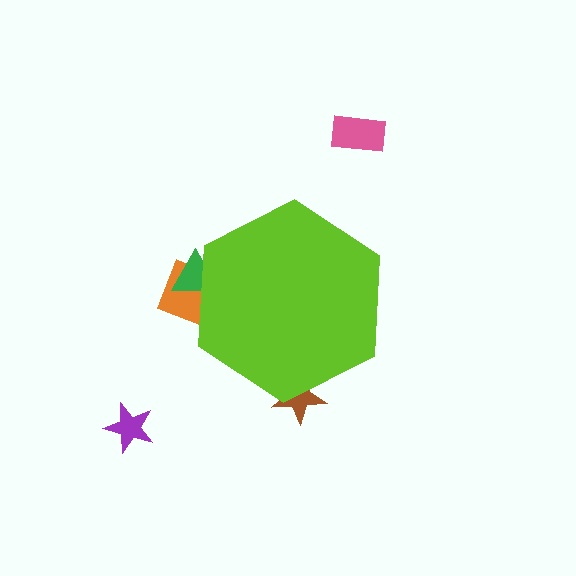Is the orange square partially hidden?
Yes, the orange square is partially hidden behind the lime hexagon.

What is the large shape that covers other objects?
A lime hexagon.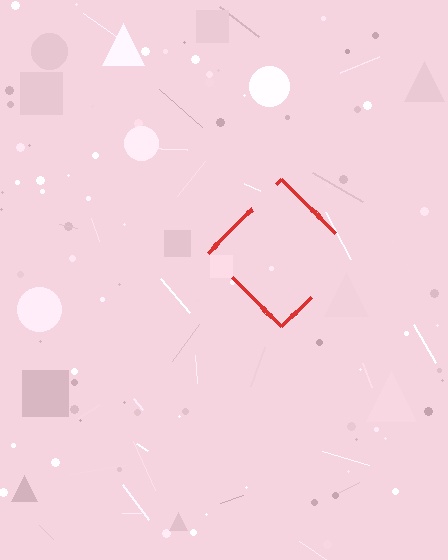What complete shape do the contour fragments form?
The contour fragments form a diamond.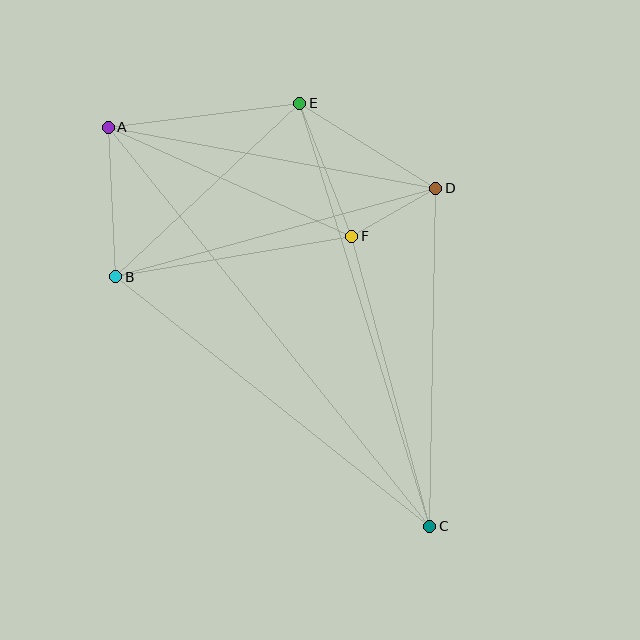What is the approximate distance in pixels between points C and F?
The distance between C and F is approximately 300 pixels.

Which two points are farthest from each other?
Points A and C are farthest from each other.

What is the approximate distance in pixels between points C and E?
The distance between C and E is approximately 442 pixels.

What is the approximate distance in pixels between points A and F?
The distance between A and F is approximately 267 pixels.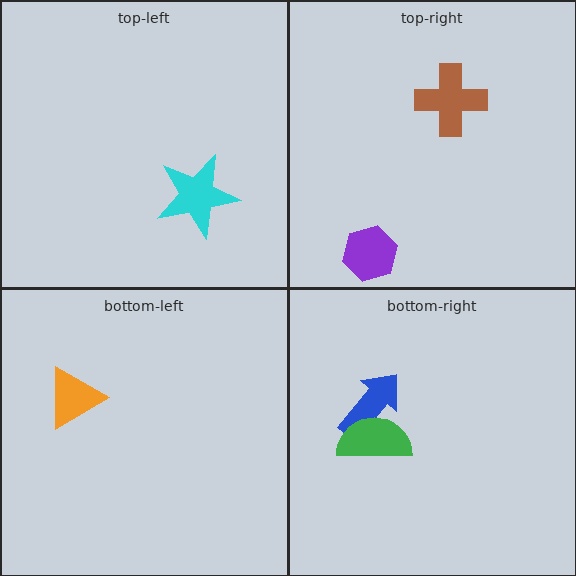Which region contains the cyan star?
The top-left region.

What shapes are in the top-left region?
The cyan star.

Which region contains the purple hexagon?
The top-right region.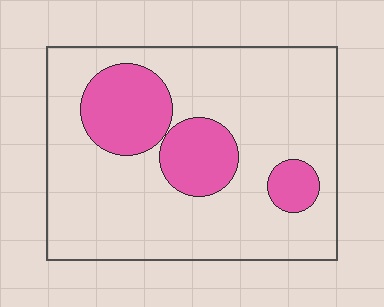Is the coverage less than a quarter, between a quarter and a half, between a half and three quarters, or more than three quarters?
Less than a quarter.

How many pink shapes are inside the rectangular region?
3.